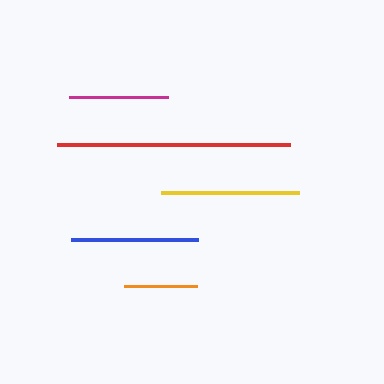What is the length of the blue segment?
The blue segment is approximately 127 pixels long.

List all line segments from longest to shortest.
From longest to shortest: red, yellow, blue, magenta, orange.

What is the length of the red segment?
The red segment is approximately 233 pixels long.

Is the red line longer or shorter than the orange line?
The red line is longer than the orange line.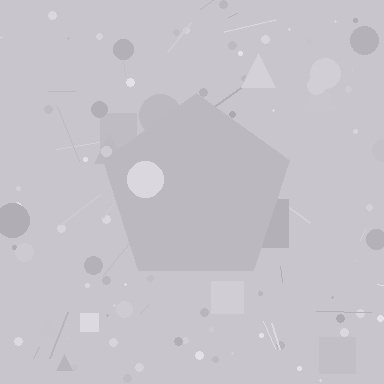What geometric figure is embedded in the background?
A pentagon is embedded in the background.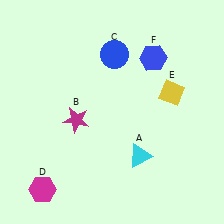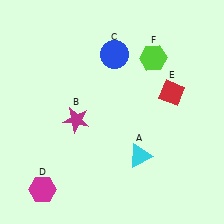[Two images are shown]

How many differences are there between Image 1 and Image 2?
There are 2 differences between the two images.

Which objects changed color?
E changed from yellow to red. F changed from blue to lime.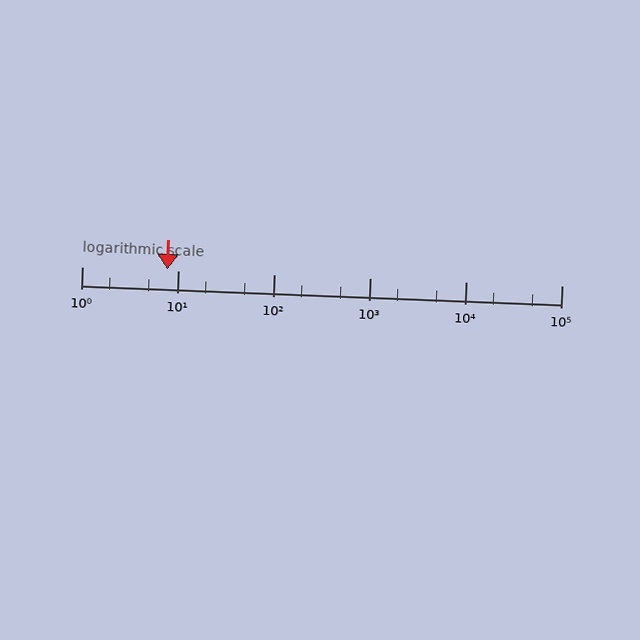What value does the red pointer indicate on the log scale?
The pointer indicates approximately 7.8.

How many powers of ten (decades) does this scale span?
The scale spans 5 decades, from 1 to 100000.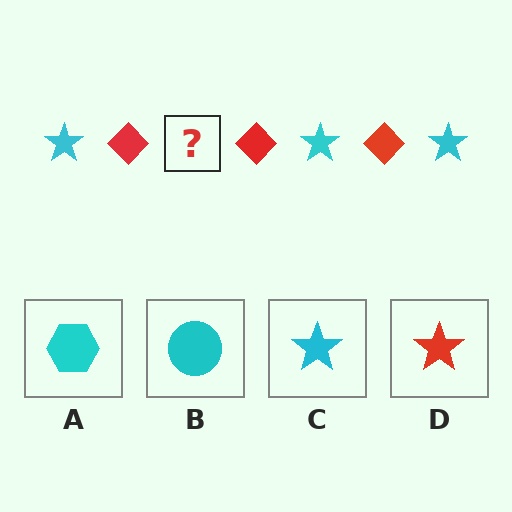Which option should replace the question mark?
Option C.